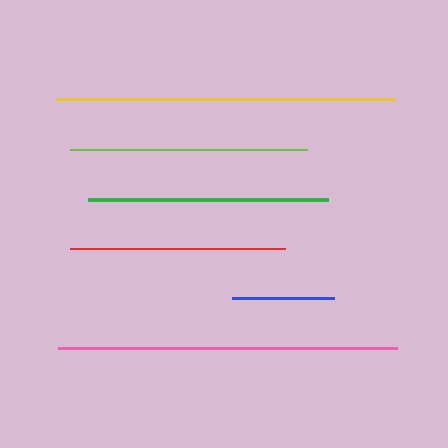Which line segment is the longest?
The yellow line is the longest at approximately 339 pixels.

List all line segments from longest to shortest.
From longest to shortest: yellow, pink, green, lime, red, blue.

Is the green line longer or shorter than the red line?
The green line is longer than the red line.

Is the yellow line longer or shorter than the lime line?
The yellow line is longer than the lime line.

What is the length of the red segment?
The red segment is approximately 215 pixels long.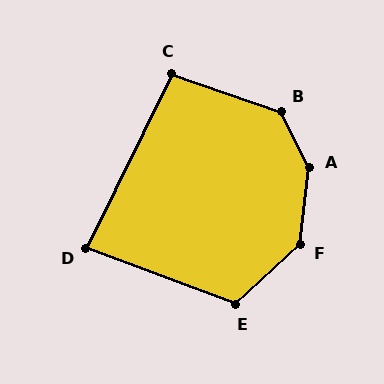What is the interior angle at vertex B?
Approximately 136 degrees (obtuse).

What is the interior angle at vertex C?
Approximately 97 degrees (obtuse).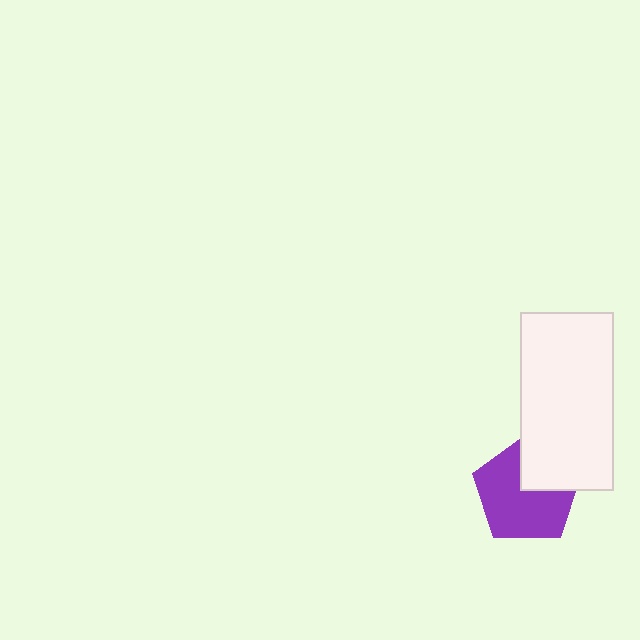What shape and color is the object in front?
The object in front is a white rectangle.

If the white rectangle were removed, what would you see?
You would see the complete purple pentagon.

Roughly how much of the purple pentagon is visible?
Most of it is visible (roughly 69%).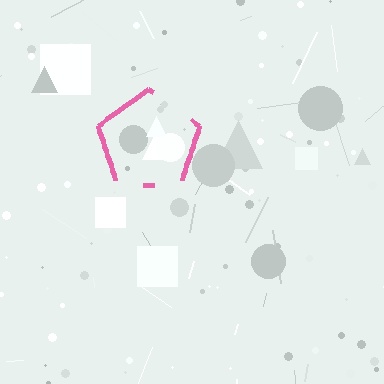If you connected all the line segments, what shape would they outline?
They would outline a pentagon.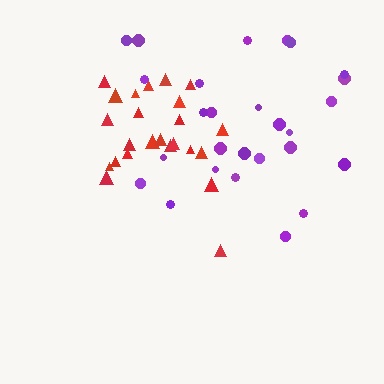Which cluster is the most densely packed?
Red.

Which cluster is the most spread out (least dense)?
Purple.